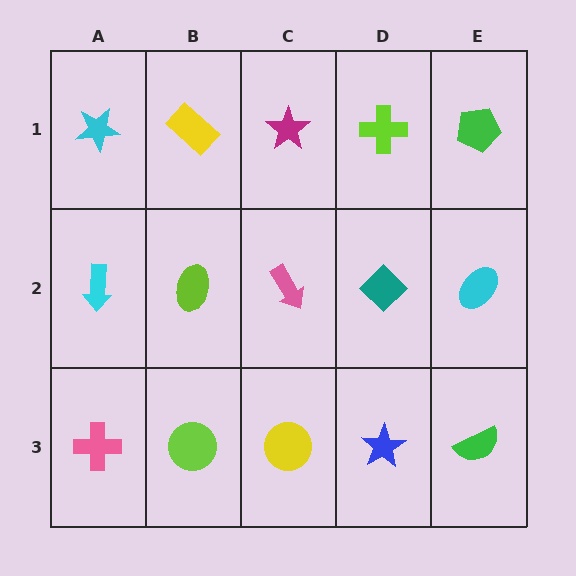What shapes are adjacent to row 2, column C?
A magenta star (row 1, column C), a yellow circle (row 3, column C), a lime ellipse (row 2, column B), a teal diamond (row 2, column D).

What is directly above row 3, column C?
A pink arrow.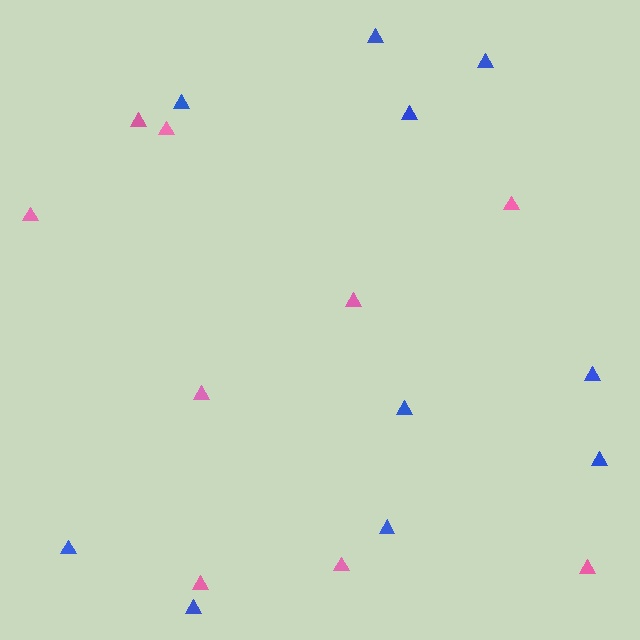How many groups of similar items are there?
There are 2 groups: one group of blue triangles (10) and one group of pink triangles (9).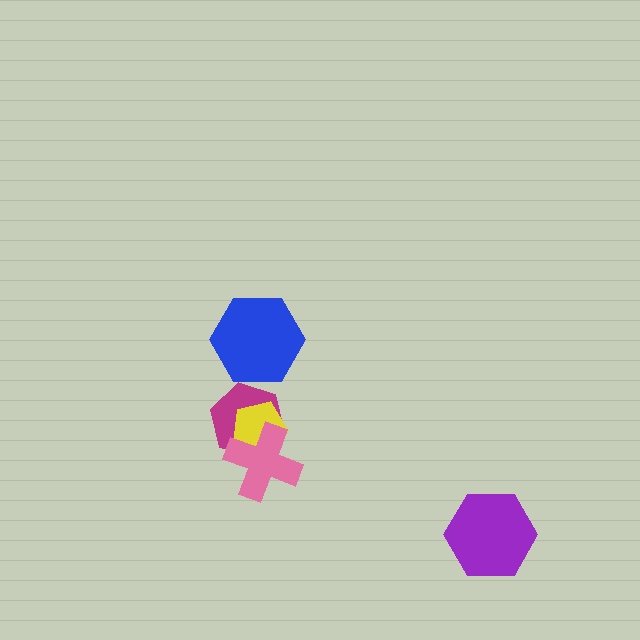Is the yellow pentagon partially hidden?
Yes, it is partially covered by another shape.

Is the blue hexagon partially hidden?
No, no other shape covers it.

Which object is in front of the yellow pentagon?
The pink cross is in front of the yellow pentagon.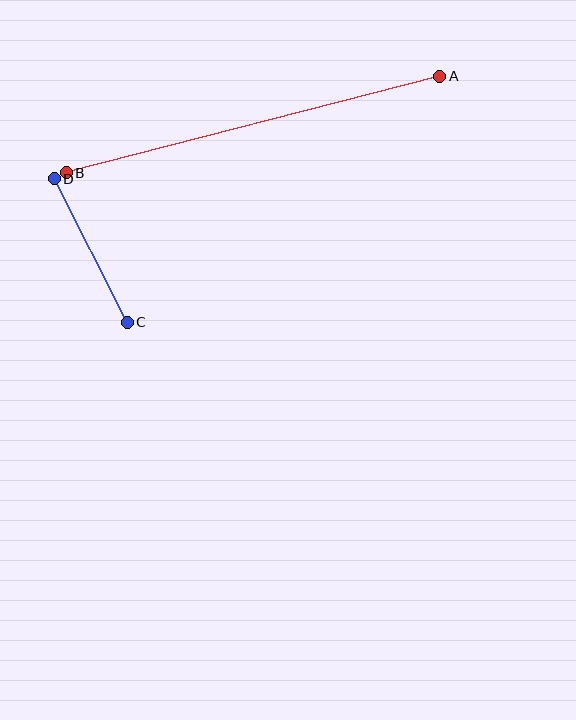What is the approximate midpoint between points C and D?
The midpoint is at approximately (91, 251) pixels.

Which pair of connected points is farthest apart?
Points A and B are farthest apart.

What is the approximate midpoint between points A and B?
The midpoint is at approximately (253, 125) pixels.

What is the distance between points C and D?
The distance is approximately 161 pixels.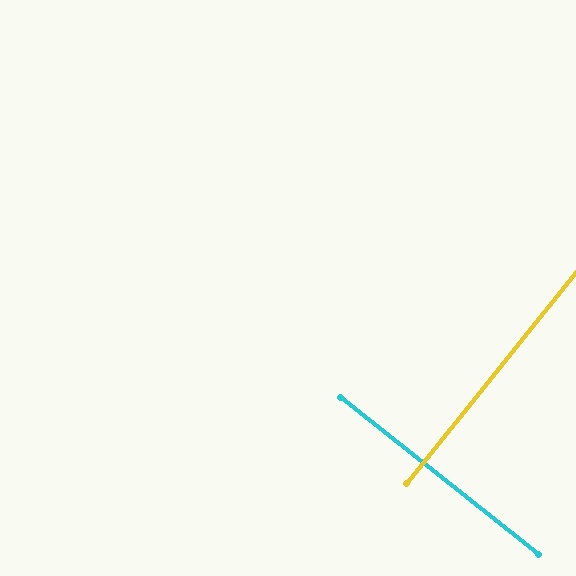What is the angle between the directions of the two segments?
Approximately 90 degrees.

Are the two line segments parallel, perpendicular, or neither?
Perpendicular — they meet at approximately 90°.